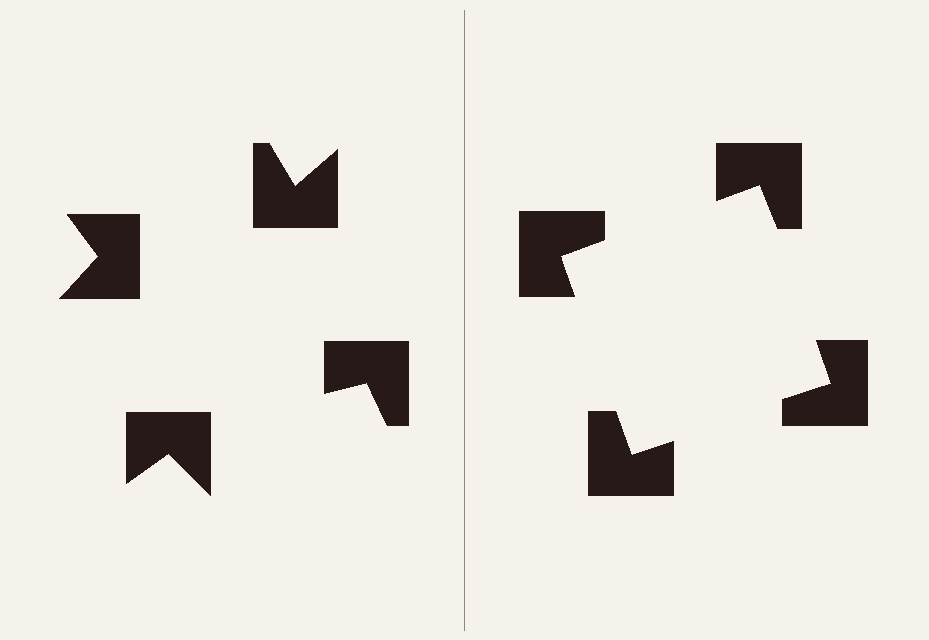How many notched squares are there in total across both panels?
8 — 4 on each side.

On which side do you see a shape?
An illusory square appears on the right side. On the left side the wedge cuts are rotated, so no coherent shape forms.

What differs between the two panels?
The notched squares are positioned identically on both sides; only the wedge orientations differ. On the right they align to a square; on the left they are misaligned.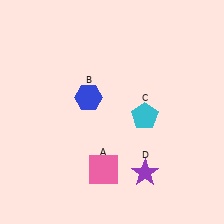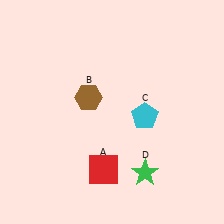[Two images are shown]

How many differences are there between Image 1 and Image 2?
There are 3 differences between the two images.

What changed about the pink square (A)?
In Image 1, A is pink. In Image 2, it changed to red.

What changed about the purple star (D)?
In Image 1, D is purple. In Image 2, it changed to green.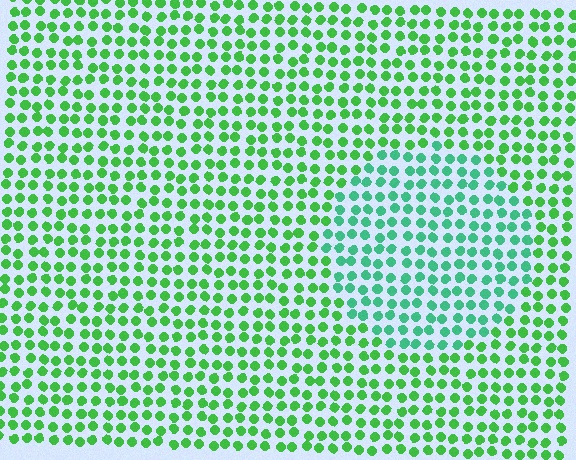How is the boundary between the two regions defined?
The boundary is defined purely by a slight shift in hue (about 32 degrees). Spacing, size, and orientation are identical on both sides.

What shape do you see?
I see a circle.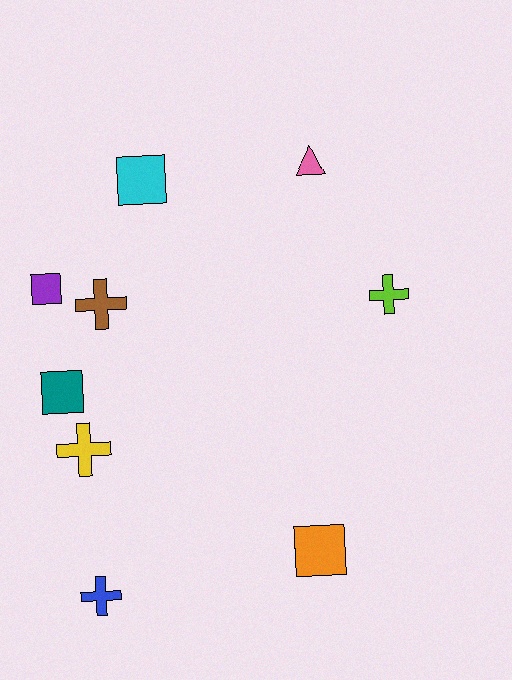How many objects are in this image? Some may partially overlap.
There are 9 objects.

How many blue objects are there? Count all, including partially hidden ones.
There is 1 blue object.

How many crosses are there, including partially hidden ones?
There are 4 crosses.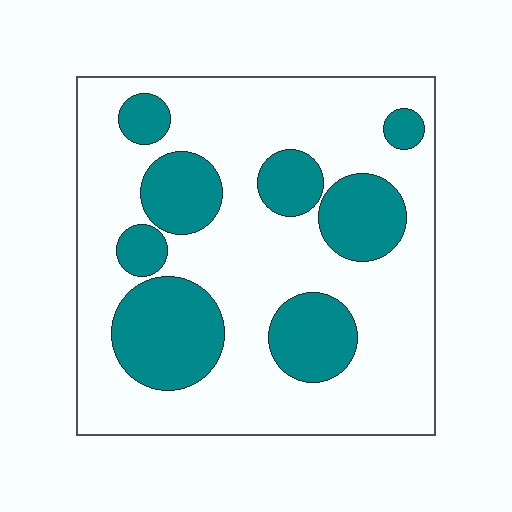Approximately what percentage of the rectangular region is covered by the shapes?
Approximately 30%.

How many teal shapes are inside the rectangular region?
8.